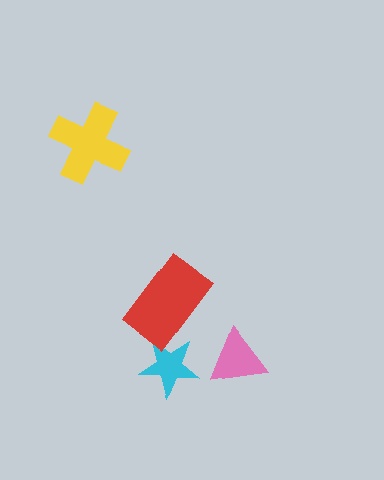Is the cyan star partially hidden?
Yes, it is partially covered by another shape.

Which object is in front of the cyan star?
The red rectangle is in front of the cyan star.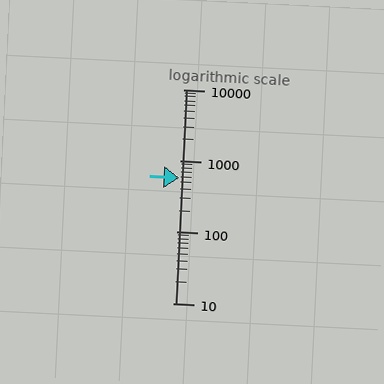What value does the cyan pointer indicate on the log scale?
The pointer indicates approximately 570.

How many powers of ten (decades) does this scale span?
The scale spans 3 decades, from 10 to 10000.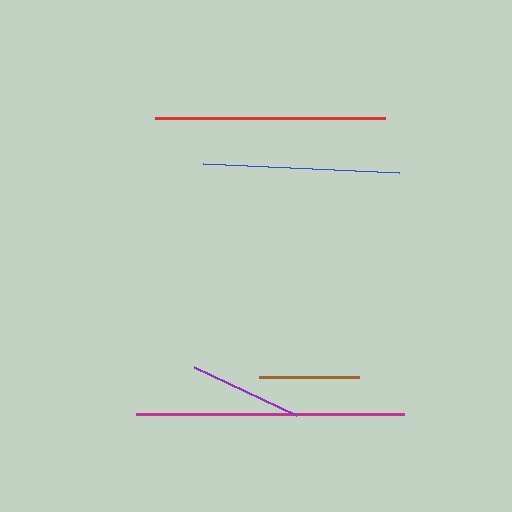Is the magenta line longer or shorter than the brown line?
The magenta line is longer than the brown line.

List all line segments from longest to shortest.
From longest to shortest: magenta, red, blue, purple, brown.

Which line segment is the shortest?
The brown line is the shortest at approximately 100 pixels.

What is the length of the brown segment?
The brown segment is approximately 100 pixels long.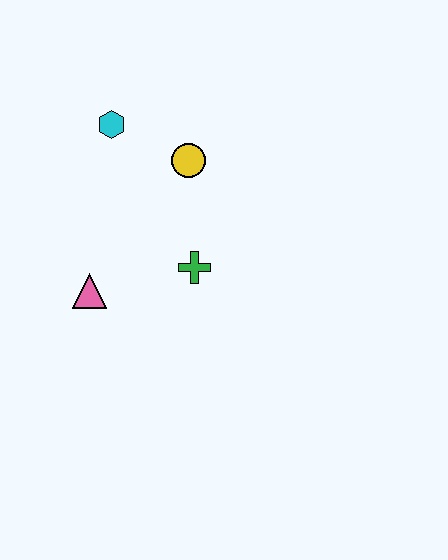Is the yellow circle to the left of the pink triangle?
No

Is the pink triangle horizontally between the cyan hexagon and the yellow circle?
No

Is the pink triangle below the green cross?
Yes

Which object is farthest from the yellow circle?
The pink triangle is farthest from the yellow circle.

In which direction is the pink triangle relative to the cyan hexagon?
The pink triangle is below the cyan hexagon.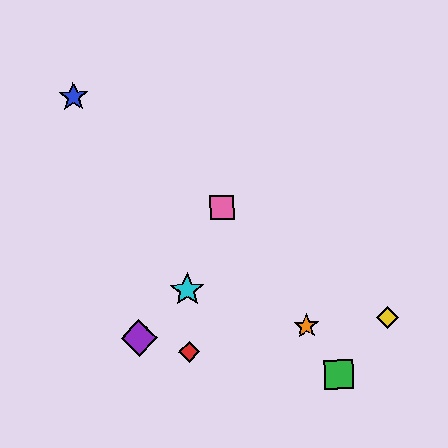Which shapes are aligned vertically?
The red diamond, the cyan star are aligned vertically.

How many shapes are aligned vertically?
2 shapes (the red diamond, the cyan star) are aligned vertically.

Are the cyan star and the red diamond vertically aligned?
Yes, both are at x≈187.